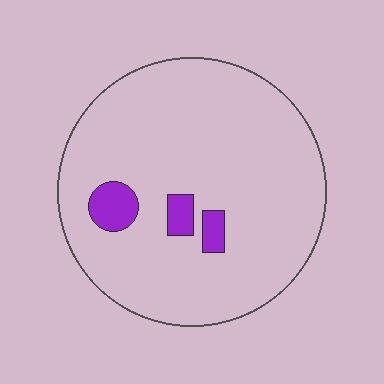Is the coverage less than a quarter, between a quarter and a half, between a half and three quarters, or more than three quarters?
Less than a quarter.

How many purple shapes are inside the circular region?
3.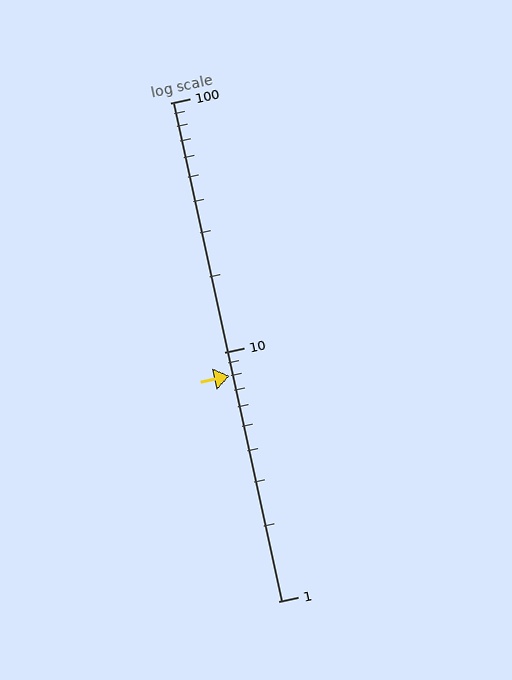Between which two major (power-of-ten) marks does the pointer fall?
The pointer is between 1 and 10.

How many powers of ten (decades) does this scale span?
The scale spans 2 decades, from 1 to 100.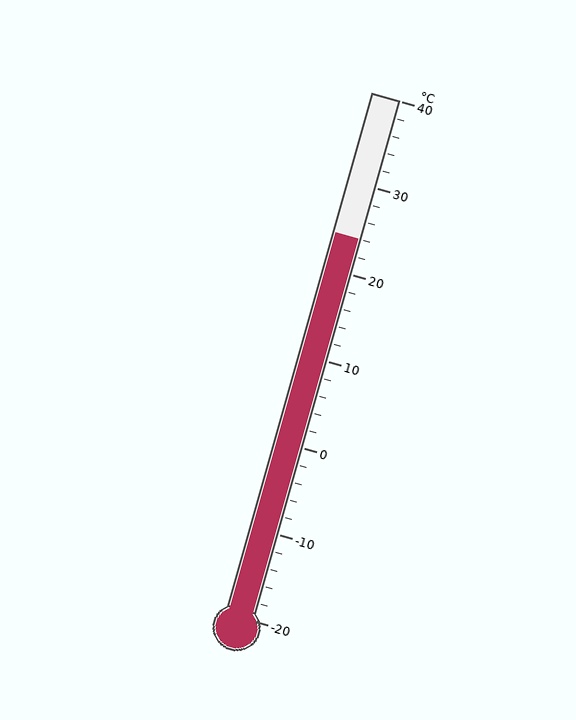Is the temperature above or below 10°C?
The temperature is above 10°C.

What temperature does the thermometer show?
The thermometer shows approximately 24°C.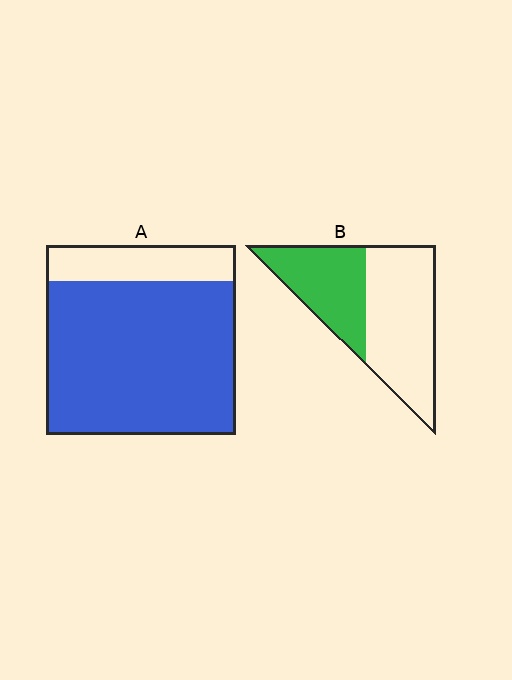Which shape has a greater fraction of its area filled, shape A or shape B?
Shape A.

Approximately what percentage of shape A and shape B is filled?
A is approximately 80% and B is approximately 40%.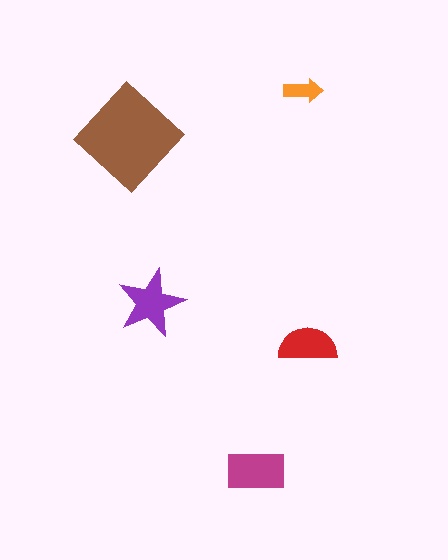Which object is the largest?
The brown diamond.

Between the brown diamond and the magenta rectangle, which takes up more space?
The brown diamond.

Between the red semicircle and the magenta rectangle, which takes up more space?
The magenta rectangle.